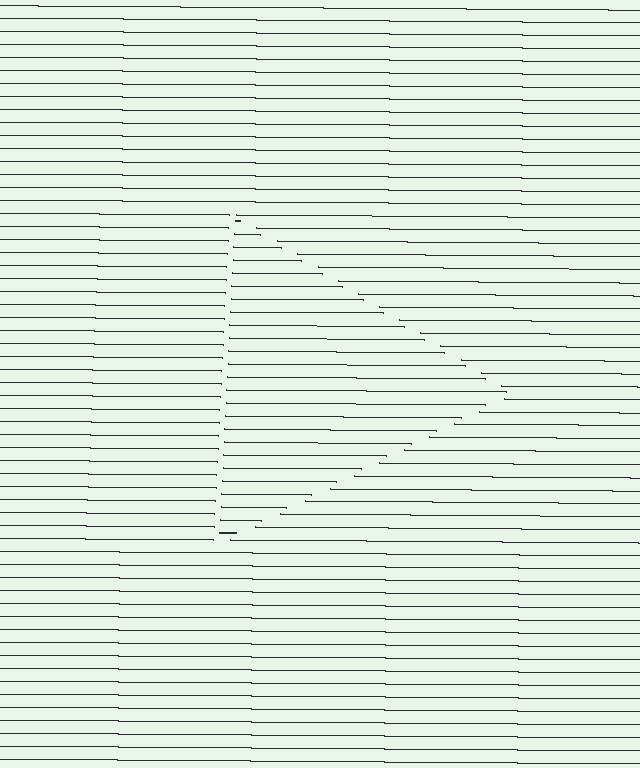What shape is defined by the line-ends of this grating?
An illusory triangle. The interior of the shape contains the same grating, shifted by half a period — the contour is defined by the phase discontinuity where line-ends from the inner and outer gratings abut.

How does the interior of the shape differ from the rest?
The interior of the shape contains the same grating, shifted by half a period — the contour is defined by the phase discontinuity where line-ends from the inner and outer gratings abut.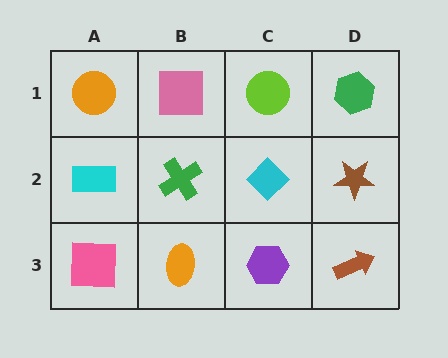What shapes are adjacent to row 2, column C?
A lime circle (row 1, column C), a purple hexagon (row 3, column C), a green cross (row 2, column B), a brown star (row 2, column D).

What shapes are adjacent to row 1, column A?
A cyan rectangle (row 2, column A), a pink square (row 1, column B).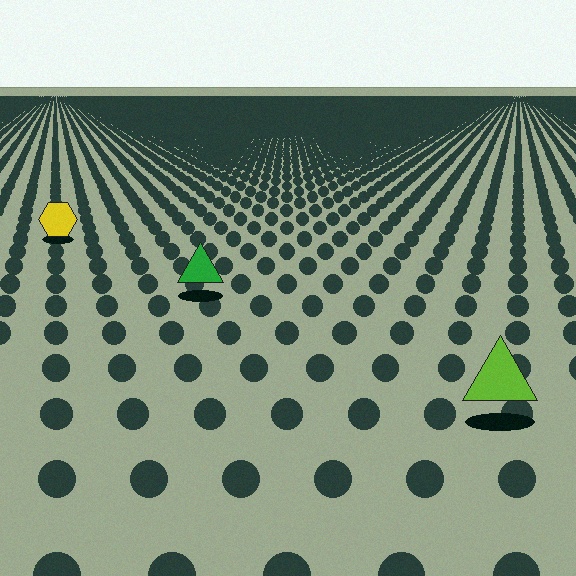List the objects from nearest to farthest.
From nearest to farthest: the lime triangle, the green triangle, the yellow hexagon.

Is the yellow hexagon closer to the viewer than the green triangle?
No. The green triangle is closer — you can tell from the texture gradient: the ground texture is coarser near it.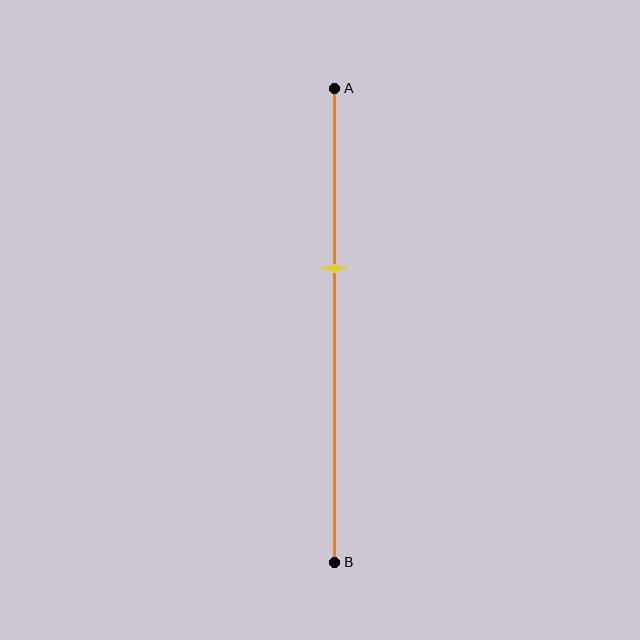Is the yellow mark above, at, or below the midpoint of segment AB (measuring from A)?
The yellow mark is above the midpoint of segment AB.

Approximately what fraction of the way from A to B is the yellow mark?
The yellow mark is approximately 40% of the way from A to B.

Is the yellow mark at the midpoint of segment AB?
No, the mark is at about 40% from A, not at the 50% midpoint.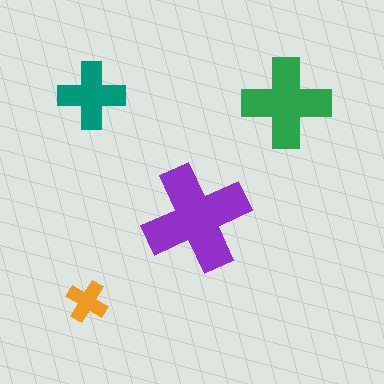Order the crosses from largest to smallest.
the purple one, the green one, the teal one, the orange one.